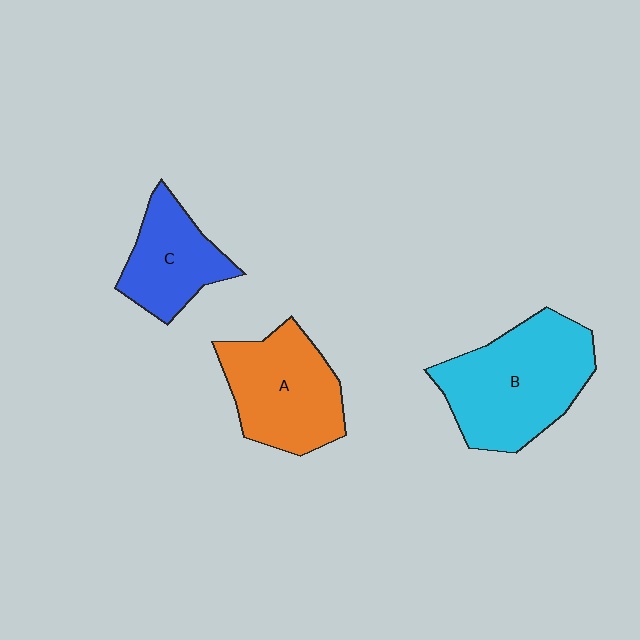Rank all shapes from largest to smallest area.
From largest to smallest: B (cyan), A (orange), C (blue).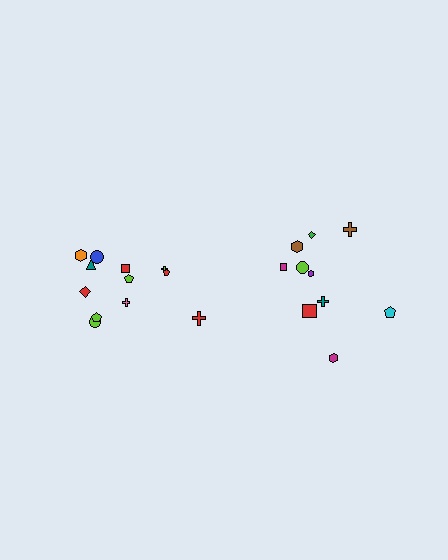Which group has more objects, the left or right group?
The left group.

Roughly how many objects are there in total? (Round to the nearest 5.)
Roughly 20 objects in total.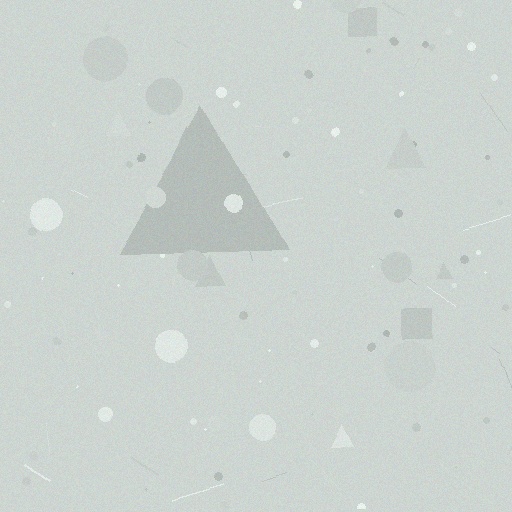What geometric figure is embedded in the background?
A triangle is embedded in the background.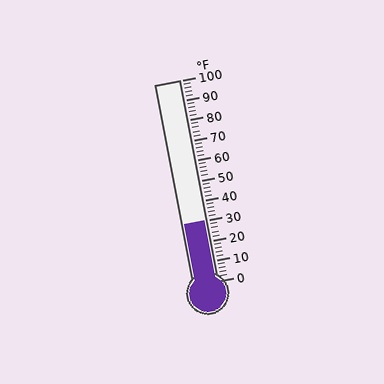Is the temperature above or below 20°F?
The temperature is above 20°F.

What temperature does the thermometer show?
The thermometer shows approximately 30°F.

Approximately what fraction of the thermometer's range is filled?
The thermometer is filled to approximately 30% of its range.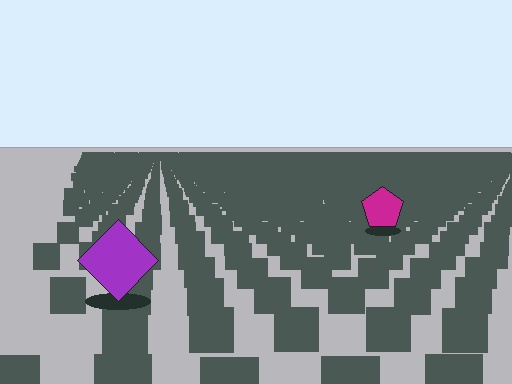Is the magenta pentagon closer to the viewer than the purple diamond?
No. The purple diamond is closer — you can tell from the texture gradient: the ground texture is coarser near it.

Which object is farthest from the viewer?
The magenta pentagon is farthest from the viewer. It appears smaller and the ground texture around it is denser.